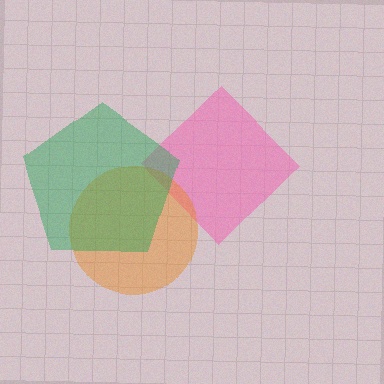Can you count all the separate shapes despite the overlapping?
Yes, there are 3 separate shapes.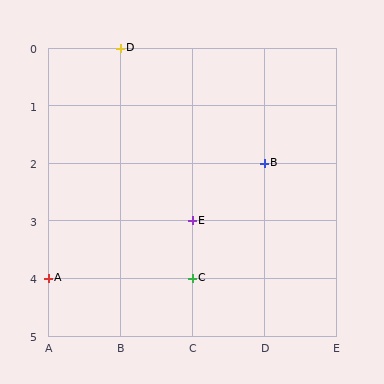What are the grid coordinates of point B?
Point B is at grid coordinates (D, 2).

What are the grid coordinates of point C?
Point C is at grid coordinates (C, 4).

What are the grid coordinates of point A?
Point A is at grid coordinates (A, 4).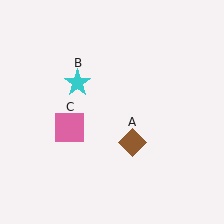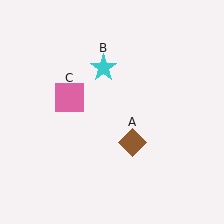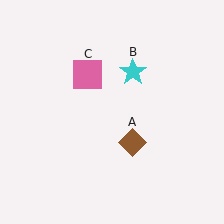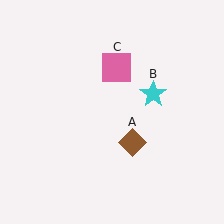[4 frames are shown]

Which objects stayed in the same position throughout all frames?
Brown diamond (object A) remained stationary.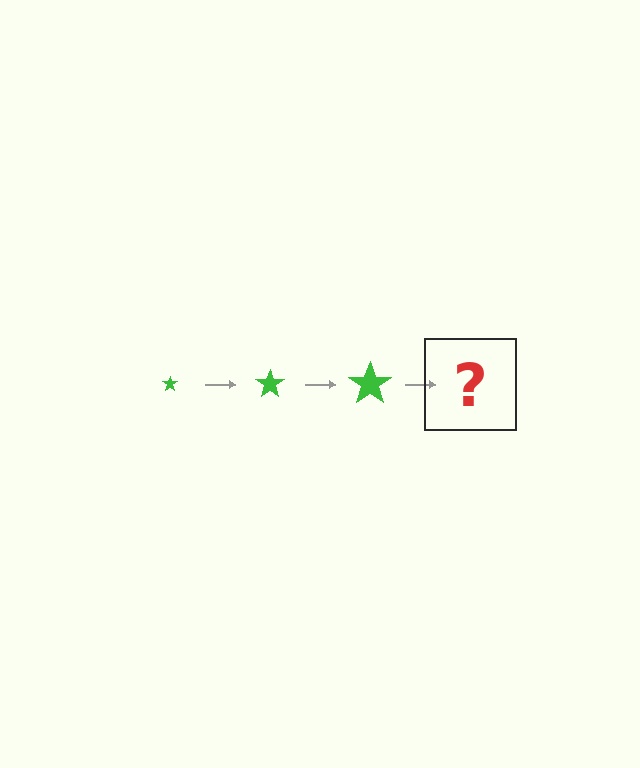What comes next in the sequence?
The next element should be a green star, larger than the previous one.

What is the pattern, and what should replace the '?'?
The pattern is that the star gets progressively larger each step. The '?' should be a green star, larger than the previous one.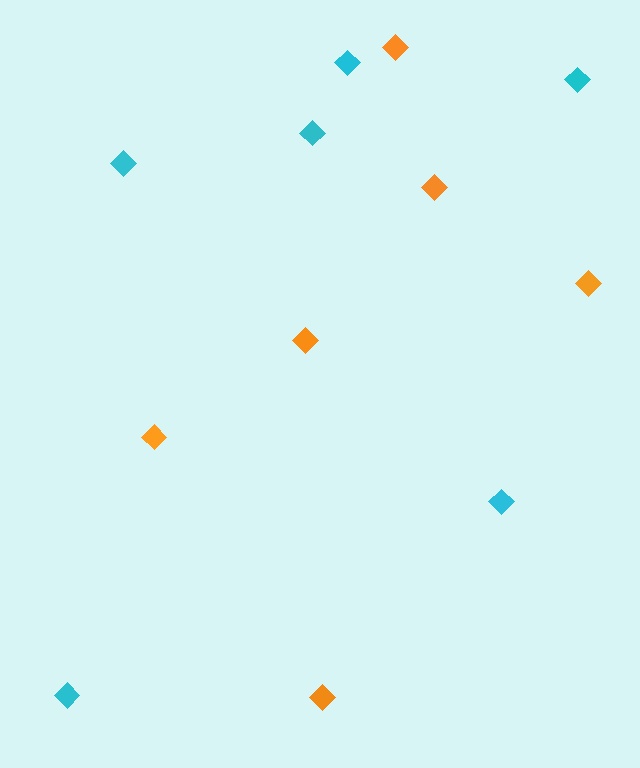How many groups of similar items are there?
There are 2 groups: one group of cyan diamonds (6) and one group of orange diamonds (6).